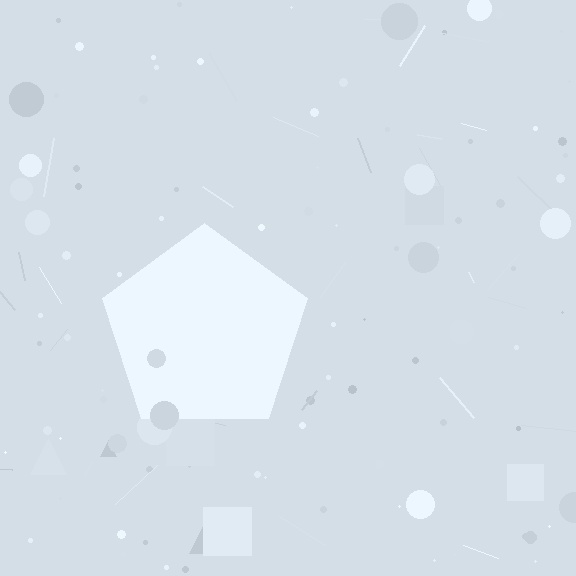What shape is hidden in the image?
A pentagon is hidden in the image.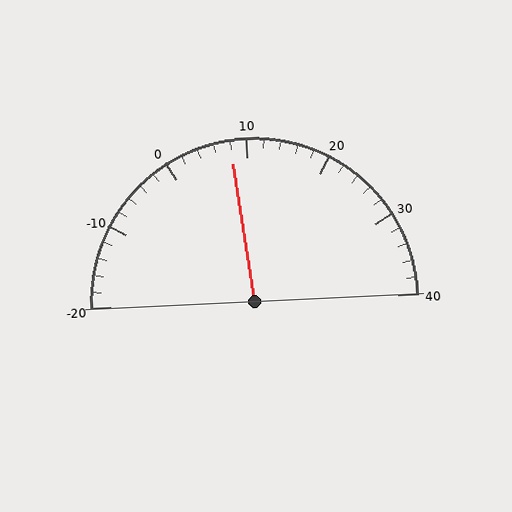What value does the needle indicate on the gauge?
The needle indicates approximately 8.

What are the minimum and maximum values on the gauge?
The gauge ranges from -20 to 40.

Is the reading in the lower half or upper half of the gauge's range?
The reading is in the lower half of the range (-20 to 40).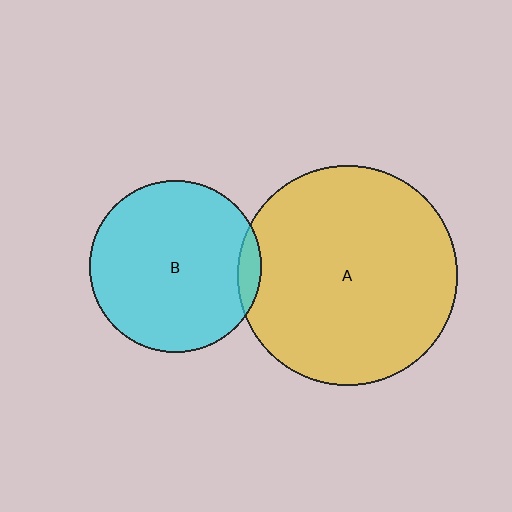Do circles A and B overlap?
Yes.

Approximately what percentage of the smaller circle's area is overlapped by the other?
Approximately 5%.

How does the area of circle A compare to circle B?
Approximately 1.6 times.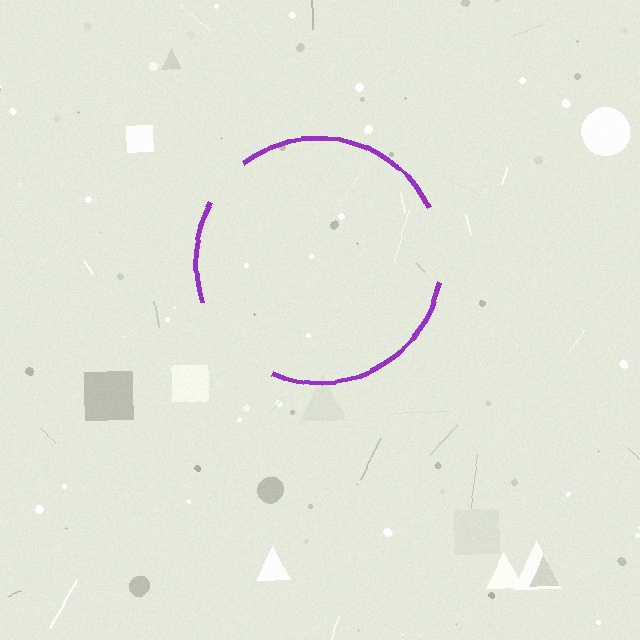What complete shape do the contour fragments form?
The contour fragments form a circle.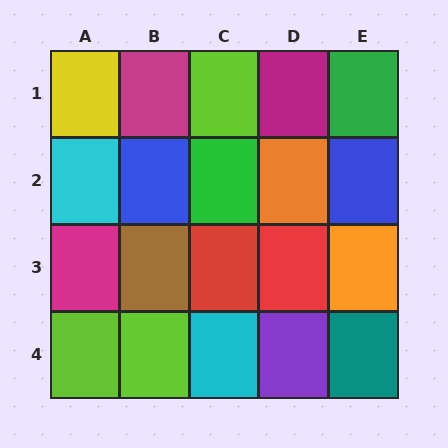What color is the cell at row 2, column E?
Blue.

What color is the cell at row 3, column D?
Red.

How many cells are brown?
1 cell is brown.